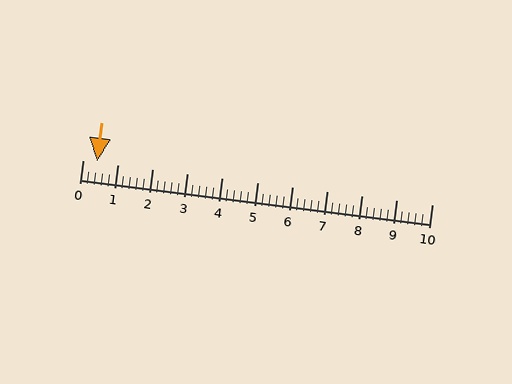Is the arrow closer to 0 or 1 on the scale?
The arrow is closer to 0.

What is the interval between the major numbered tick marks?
The major tick marks are spaced 1 units apart.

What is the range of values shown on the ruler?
The ruler shows values from 0 to 10.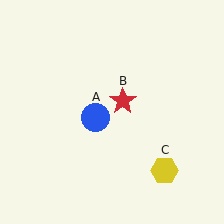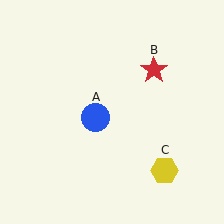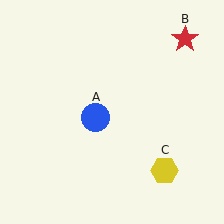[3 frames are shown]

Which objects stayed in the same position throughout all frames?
Blue circle (object A) and yellow hexagon (object C) remained stationary.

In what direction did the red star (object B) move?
The red star (object B) moved up and to the right.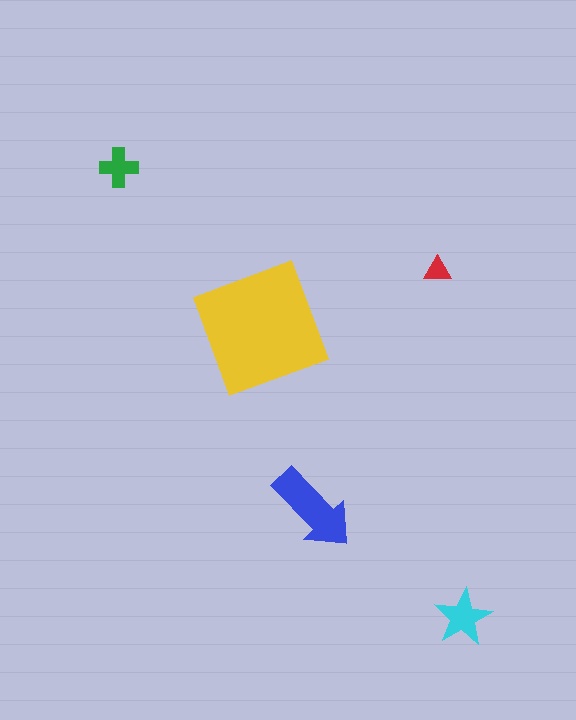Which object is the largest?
The yellow square.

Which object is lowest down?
The cyan star is bottommost.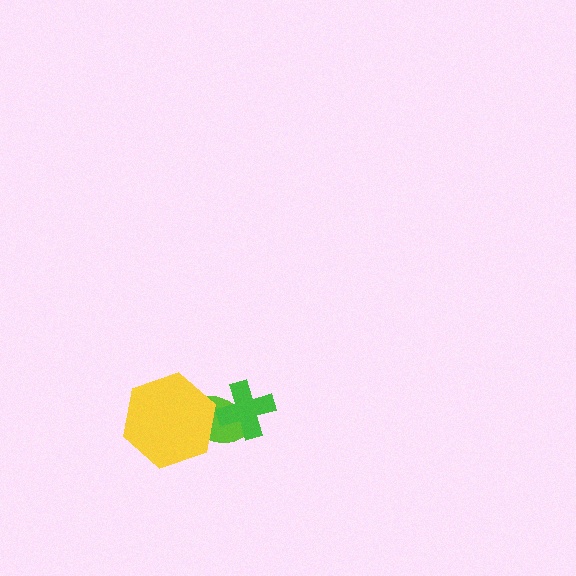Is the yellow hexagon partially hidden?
No, no other shape covers it.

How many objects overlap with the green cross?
1 object overlaps with the green cross.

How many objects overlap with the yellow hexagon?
1 object overlaps with the yellow hexagon.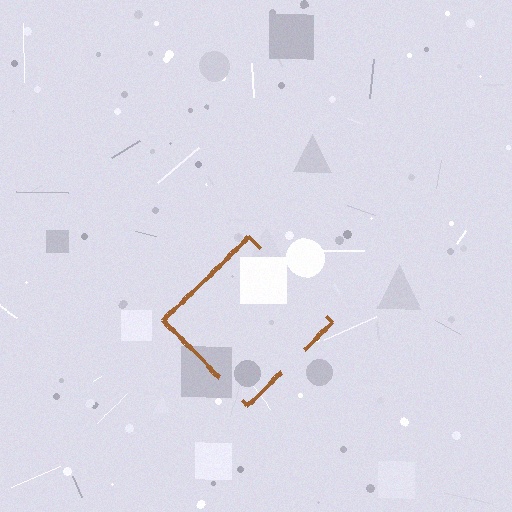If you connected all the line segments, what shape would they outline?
They would outline a diamond.